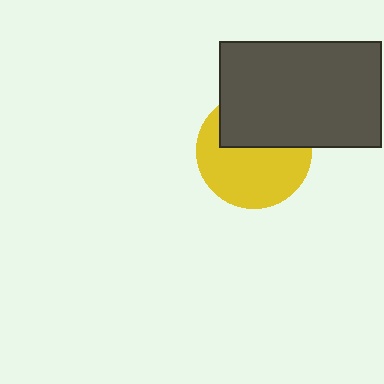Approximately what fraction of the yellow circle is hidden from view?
Roughly 40% of the yellow circle is hidden behind the dark gray rectangle.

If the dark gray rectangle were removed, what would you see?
You would see the complete yellow circle.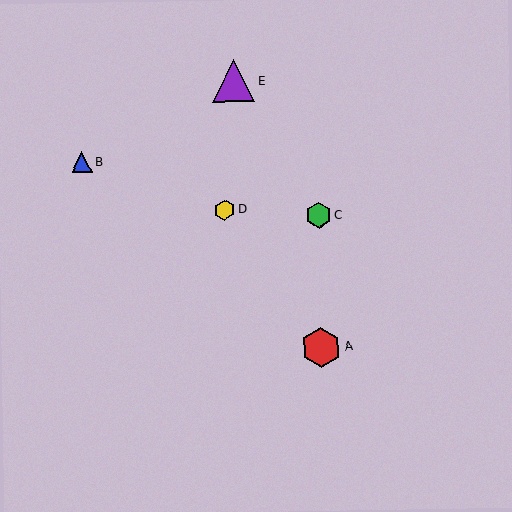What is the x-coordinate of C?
Object C is at x≈319.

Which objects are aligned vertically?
Objects A, C are aligned vertically.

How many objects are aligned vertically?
2 objects (A, C) are aligned vertically.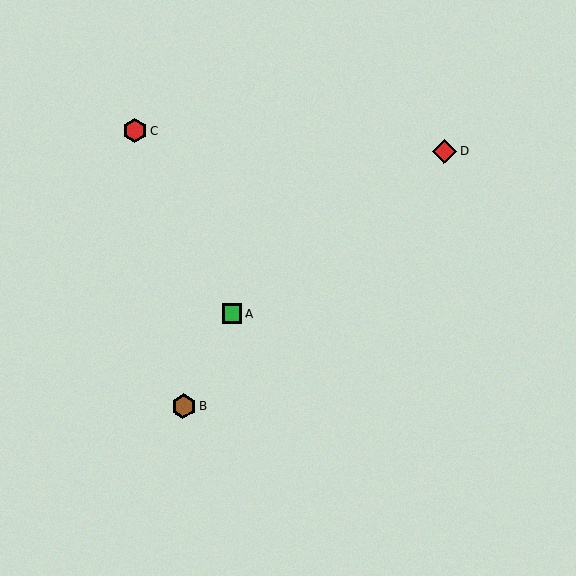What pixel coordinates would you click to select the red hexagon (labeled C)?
Click at (134, 131) to select the red hexagon C.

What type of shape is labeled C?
Shape C is a red hexagon.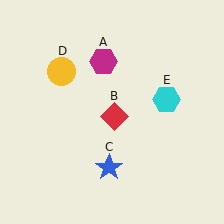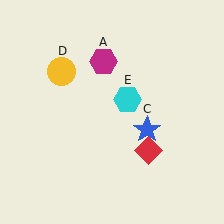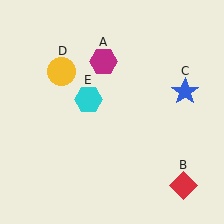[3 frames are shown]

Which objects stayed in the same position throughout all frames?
Magenta hexagon (object A) and yellow circle (object D) remained stationary.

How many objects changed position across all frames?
3 objects changed position: red diamond (object B), blue star (object C), cyan hexagon (object E).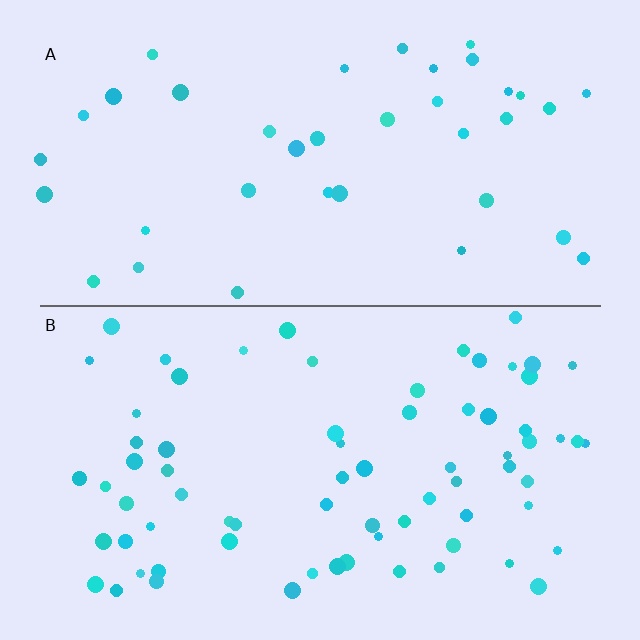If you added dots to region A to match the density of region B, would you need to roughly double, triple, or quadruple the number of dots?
Approximately double.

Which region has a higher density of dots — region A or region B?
B (the bottom).